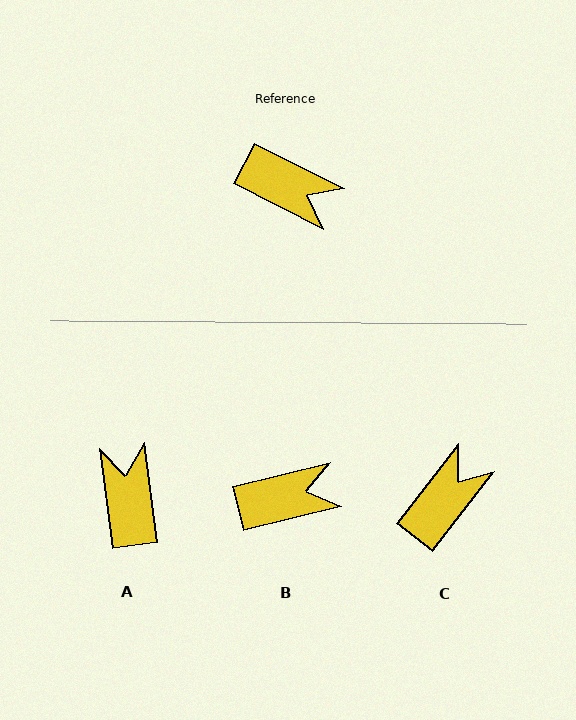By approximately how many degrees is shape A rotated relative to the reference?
Approximately 124 degrees counter-clockwise.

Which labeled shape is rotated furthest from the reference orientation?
A, about 124 degrees away.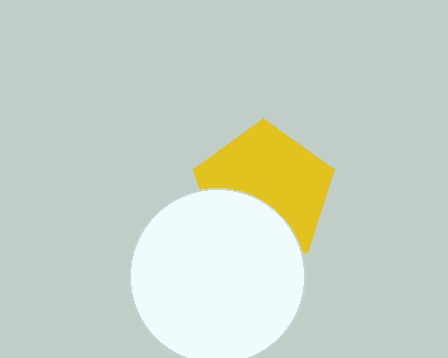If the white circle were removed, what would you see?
You would see the complete yellow pentagon.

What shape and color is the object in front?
The object in front is a white circle.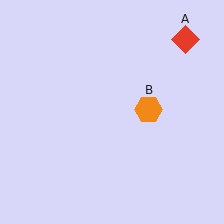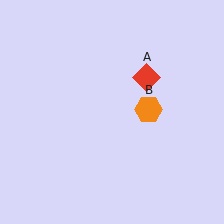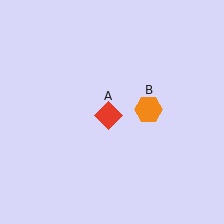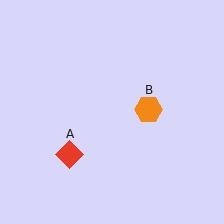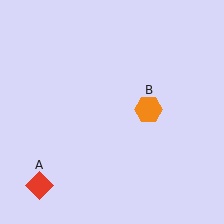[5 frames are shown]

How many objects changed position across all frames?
1 object changed position: red diamond (object A).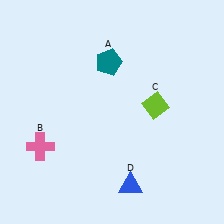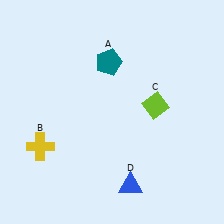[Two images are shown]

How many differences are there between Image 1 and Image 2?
There is 1 difference between the two images.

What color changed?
The cross (B) changed from pink in Image 1 to yellow in Image 2.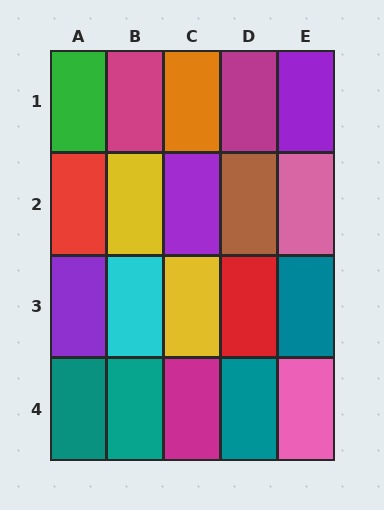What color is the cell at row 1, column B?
Magenta.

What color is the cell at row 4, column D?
Teal.